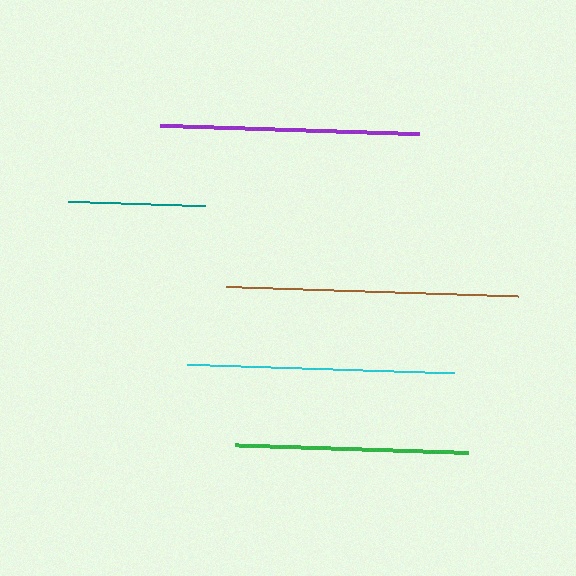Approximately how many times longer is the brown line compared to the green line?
The brown line is approximately 1.3 times the length of the green line.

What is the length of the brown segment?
The brown segment is approximately 293 pixels long.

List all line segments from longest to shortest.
From longest to shortest: brown, cyan, purple, green, teal.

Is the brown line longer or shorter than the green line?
The brown line is longer than the green line.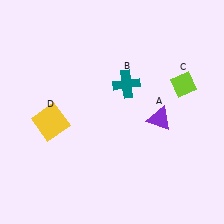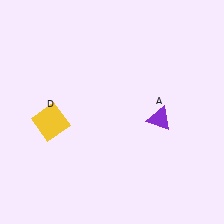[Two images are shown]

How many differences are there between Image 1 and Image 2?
There are 2 differences between the two images.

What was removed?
The lime diamond (C), the teal cross (B) were removed in Image 2.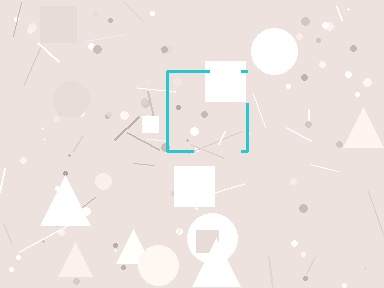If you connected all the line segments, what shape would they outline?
They would outline a square.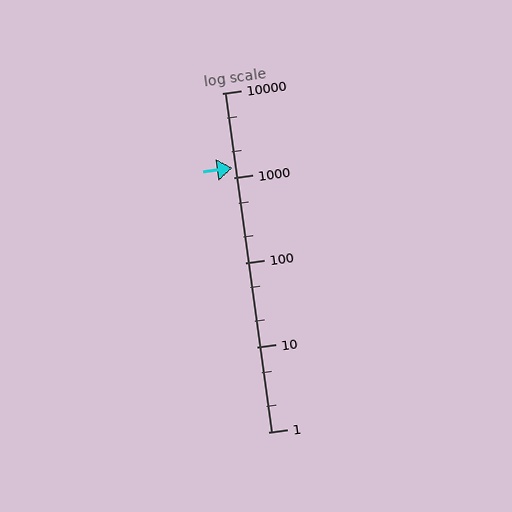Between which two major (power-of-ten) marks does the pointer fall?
The pointer is between 1000 and 10000.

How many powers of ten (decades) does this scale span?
The scale spans 4 decades, from 1 to 10000.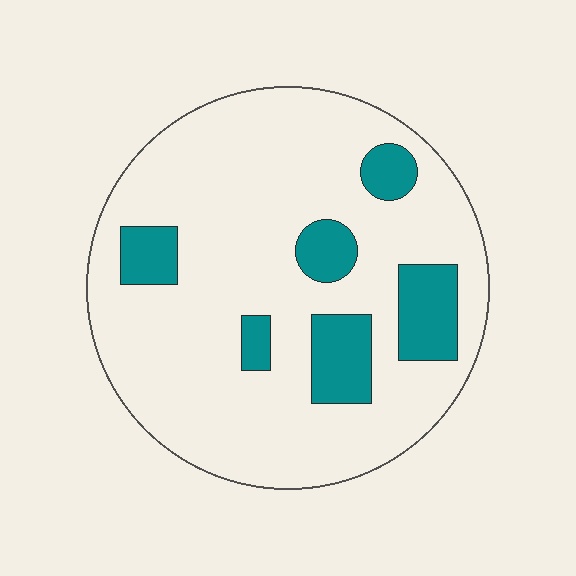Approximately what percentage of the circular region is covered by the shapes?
Approximately 15%.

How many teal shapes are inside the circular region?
6.